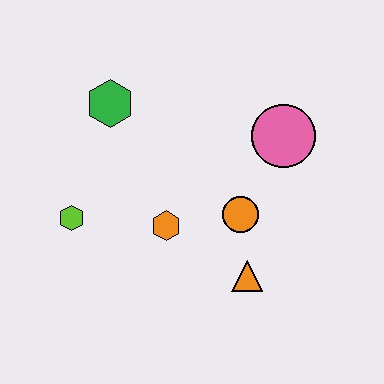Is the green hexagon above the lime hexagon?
Yes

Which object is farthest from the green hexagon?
The orange triangle is farthest from the green hexagon.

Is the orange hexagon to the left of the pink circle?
Yes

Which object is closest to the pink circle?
The orange circle is closest to the pink circle.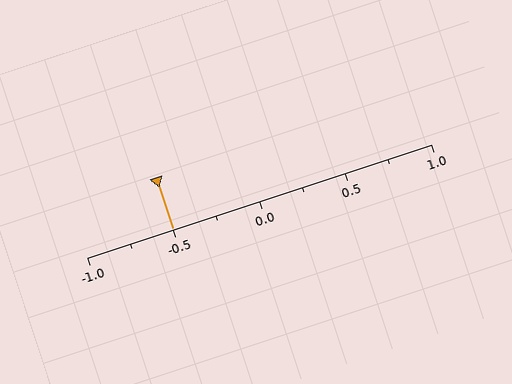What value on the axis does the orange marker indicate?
The marker indicates approximately -0.5.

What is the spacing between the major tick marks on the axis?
The major ticks are spaced 0.5 apart.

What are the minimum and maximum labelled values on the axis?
The axis runs from -1.0 to 1.0.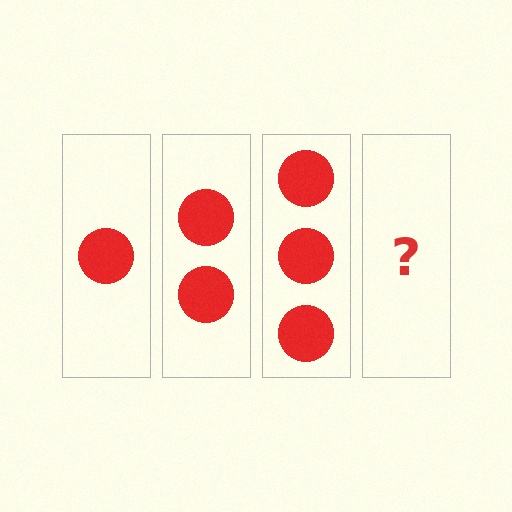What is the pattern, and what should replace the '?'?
The pattern is that each step adds one more circle. The '?' should be 4 circles.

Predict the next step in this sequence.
The next step is 4 circles.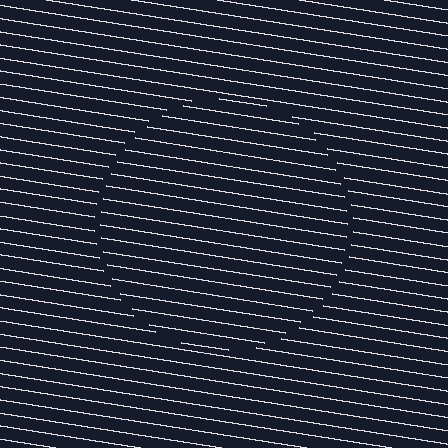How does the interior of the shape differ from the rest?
The interior of the shape contains the same grating, shifted by half a period — the contour is defined by the phase discontinuity where line-ends from the inner and outer gratings abut.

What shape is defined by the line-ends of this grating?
An illusory circle. The interior of the shape contains the same grating, shifted by half a period — the contour is defined by the phase discontinuity where line-ends from the inner and outer gratings abut.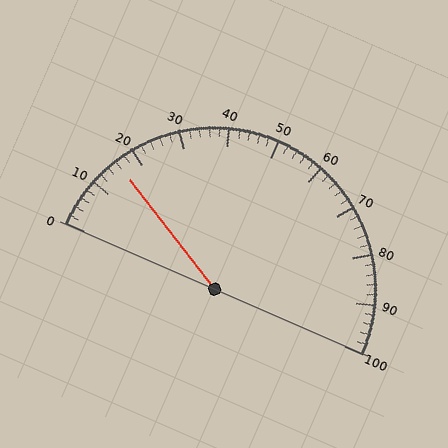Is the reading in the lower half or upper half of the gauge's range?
The reading is in the lower half of the range (0 to 100).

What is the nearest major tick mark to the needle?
The nearest major tick mark is 20.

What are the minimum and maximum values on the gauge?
The gauge ranges from 0 to 100.